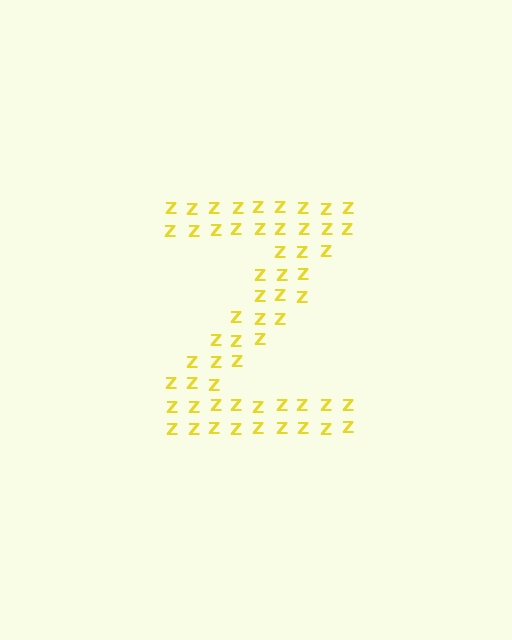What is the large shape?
The large shape is the letter Z.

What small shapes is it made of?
It is made of small letter Z's.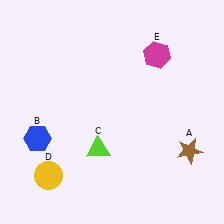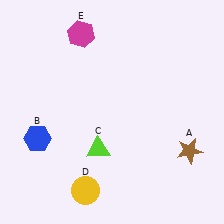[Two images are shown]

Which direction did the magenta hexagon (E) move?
The magenta hexagon (E) moved left.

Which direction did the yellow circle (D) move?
The yellow circle (D) moved right.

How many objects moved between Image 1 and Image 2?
2 objects moved between the two images.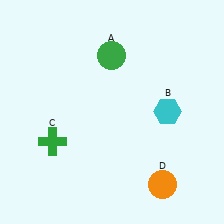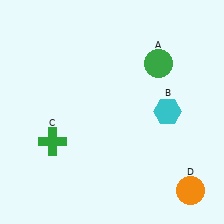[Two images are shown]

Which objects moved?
The objects that moved are: the green circle (A), the orange circle (D).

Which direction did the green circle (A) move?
The green circle (A) moved right.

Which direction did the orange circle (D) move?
The orange circle (D) moved right.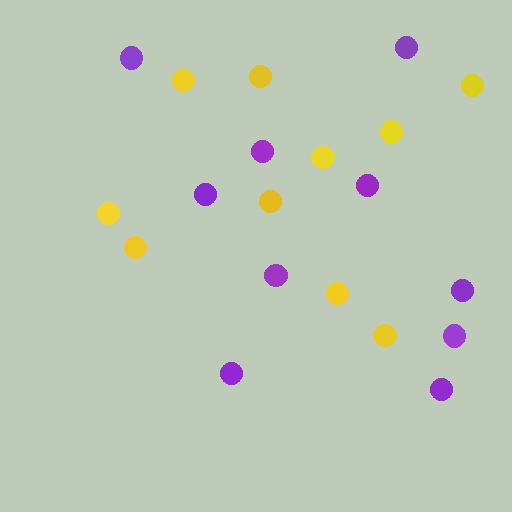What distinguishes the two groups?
There are 2 groups: one group of yellow circles (10) and one group of purple circles (10).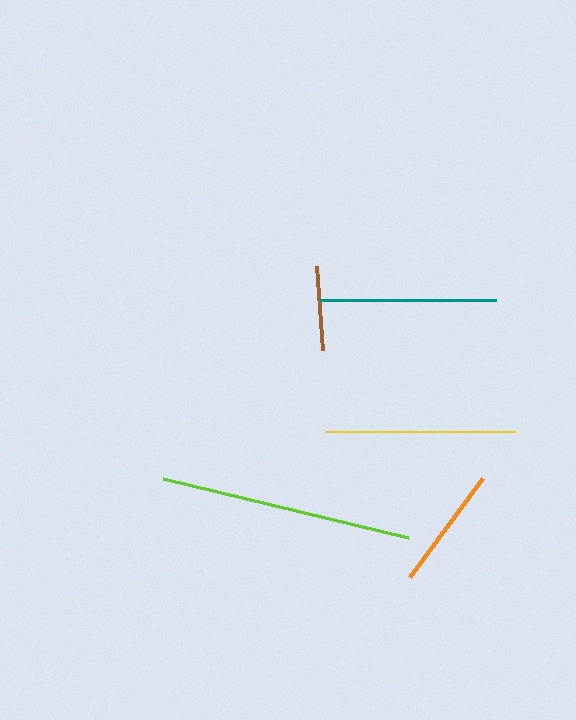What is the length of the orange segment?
The orange segment is approximately 123 pixels long.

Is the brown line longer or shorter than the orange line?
The orange line is longer than the brown line.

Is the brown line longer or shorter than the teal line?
The teal line is longer than the brown line.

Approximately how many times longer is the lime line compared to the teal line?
The lime line is approximately 1.4 times the length of the teal line.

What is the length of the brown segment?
The brown segment is approximately 85 pixels long.